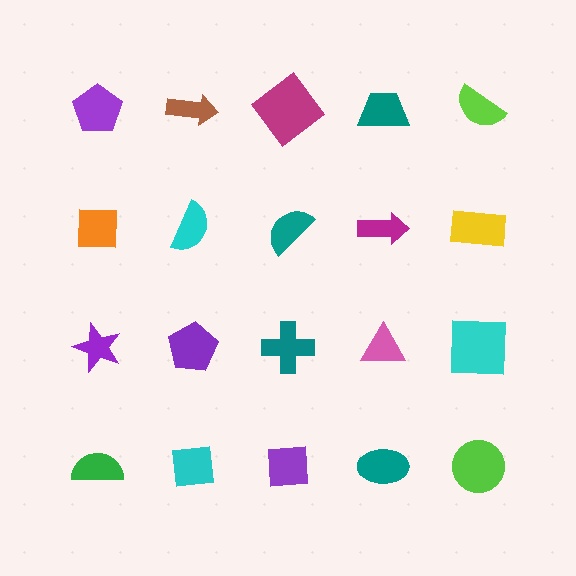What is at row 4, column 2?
A cyan square.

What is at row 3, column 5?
A cyan square.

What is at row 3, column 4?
A pink triangle.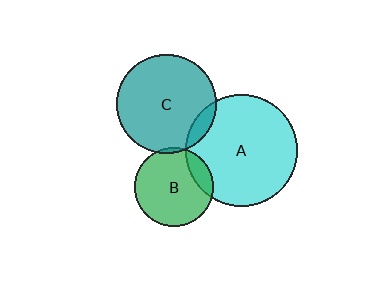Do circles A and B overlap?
Yes.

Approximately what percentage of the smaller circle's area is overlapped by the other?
Approximately 15%.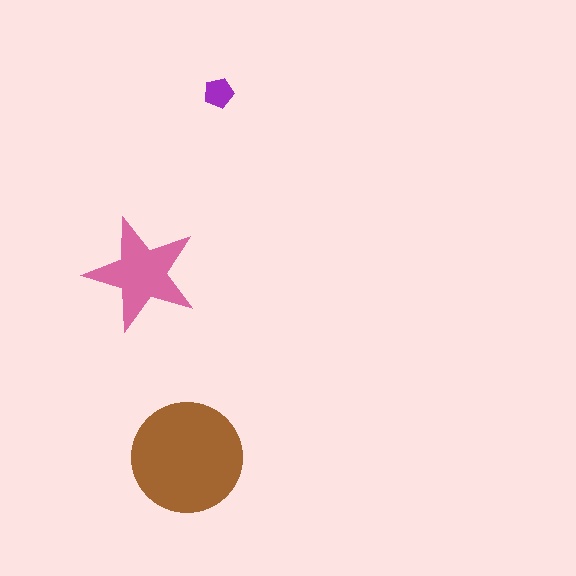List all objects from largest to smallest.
The brown circle, the pink star, the purple pentagon.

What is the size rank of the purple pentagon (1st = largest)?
3rd.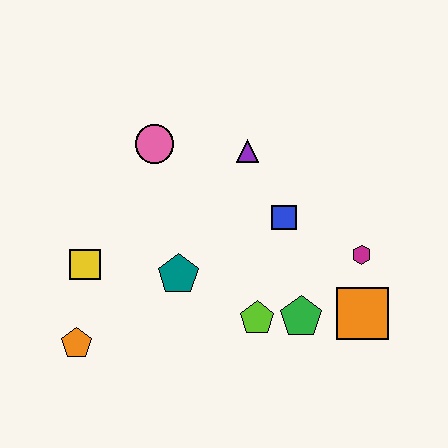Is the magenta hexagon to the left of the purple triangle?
No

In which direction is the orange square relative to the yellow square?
The orange square is to the right of the yellow square.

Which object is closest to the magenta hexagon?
The orange square is closest to the magenta hexagon.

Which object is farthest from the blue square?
The orange pentagon is farthest from the blue square.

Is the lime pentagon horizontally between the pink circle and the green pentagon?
Yes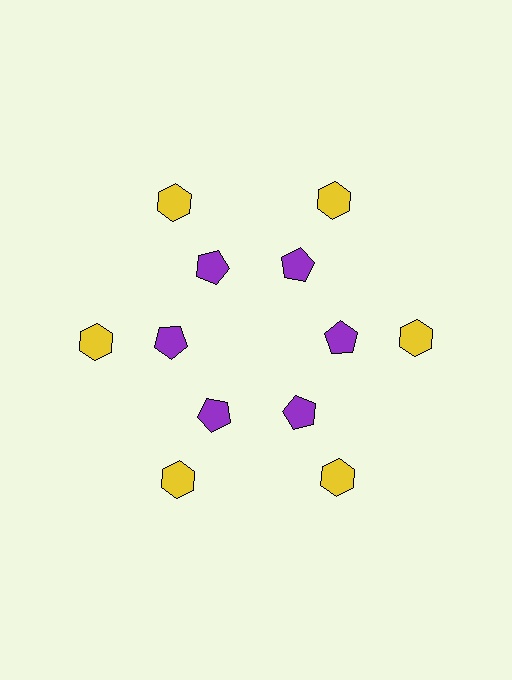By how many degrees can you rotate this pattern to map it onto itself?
The pattern maps onto itself every 60 degrees of rotation.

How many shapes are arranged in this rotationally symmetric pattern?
There are 12 shapes, arranged in 6 groups of 2.